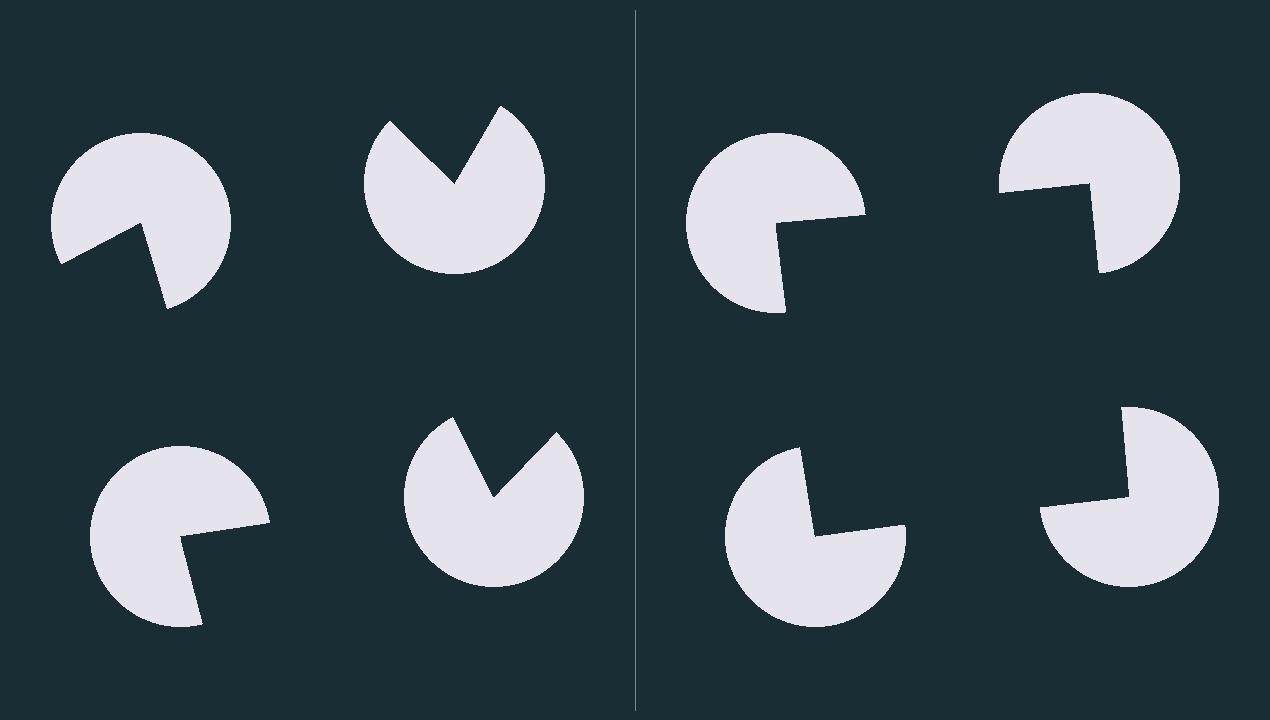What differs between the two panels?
The pac-man discs are positioned identically on both sides; only the wedge orientations differ. On the right they align to a square; on the left they are misaligned.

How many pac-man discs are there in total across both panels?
8 — 4 on each side.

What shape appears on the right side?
An illusory square.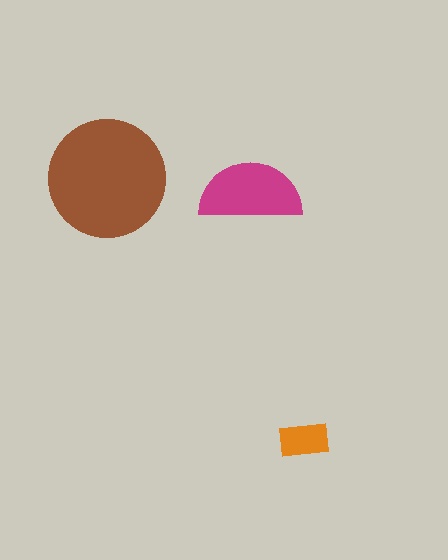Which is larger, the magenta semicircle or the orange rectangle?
The magenta semicircle.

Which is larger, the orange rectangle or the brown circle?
The brown circle.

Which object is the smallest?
The orange rectangle.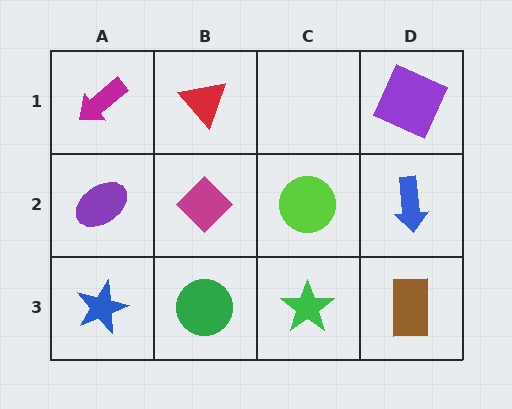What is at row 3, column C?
A green star.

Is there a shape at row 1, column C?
No, that cell is empty.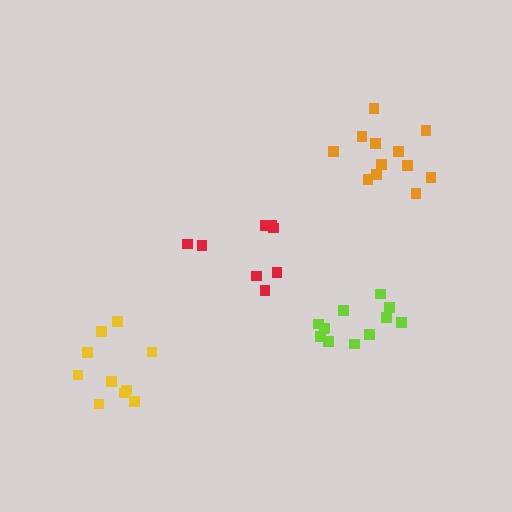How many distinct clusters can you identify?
There are 4 distinct clusters.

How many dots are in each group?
Group 1: 12 dots, Group 2: 12 dots, Group 3: 8 dots, Group 4: 10 dots (42 total).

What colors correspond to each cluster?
The clusters are colored: orange, lime, red, yellow.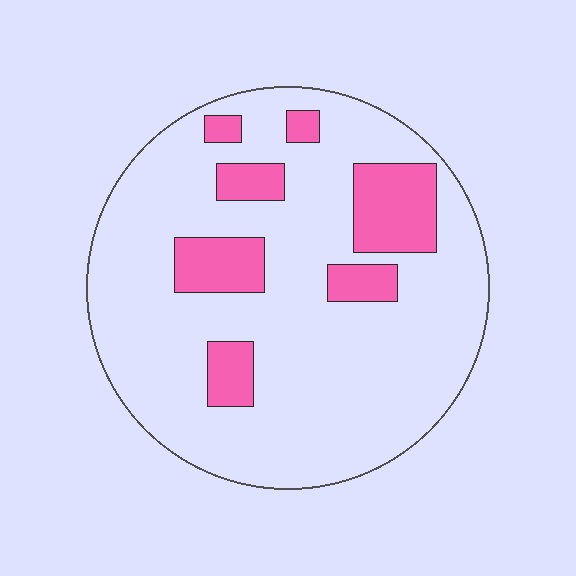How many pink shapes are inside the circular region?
7.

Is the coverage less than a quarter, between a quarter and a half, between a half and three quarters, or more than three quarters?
Less than a quarter.